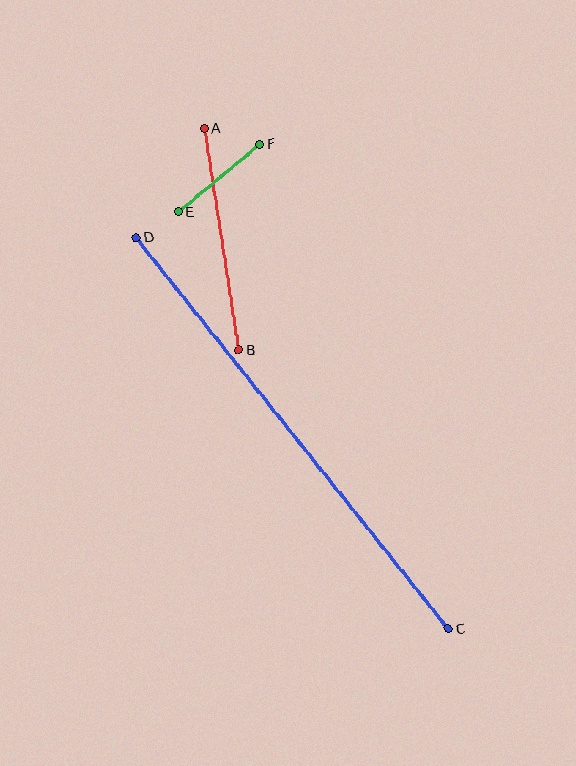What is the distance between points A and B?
The distance is approximately 224 pixels.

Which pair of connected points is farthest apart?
Points C and D are farthest apart.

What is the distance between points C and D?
The distance is approximately 501 pixels.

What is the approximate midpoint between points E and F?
The midpoint is at approximately (219, 178) pixels.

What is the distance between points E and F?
The distance is approximately 106 pixels.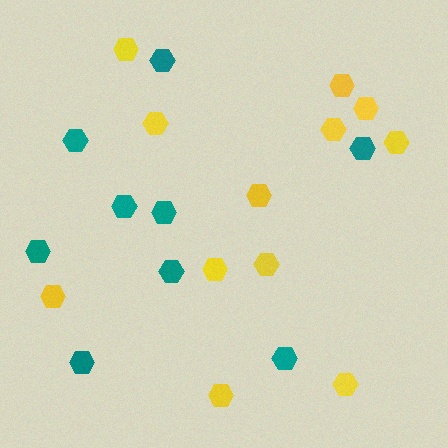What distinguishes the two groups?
There are 2 groups: one group of yellow hexagons (12) and one group of teal hexagons (9).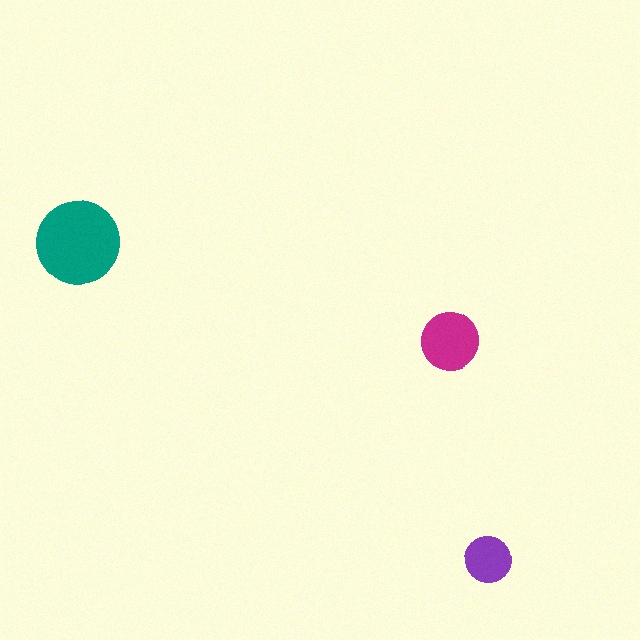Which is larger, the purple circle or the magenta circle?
The magenta one.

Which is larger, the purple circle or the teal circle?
The teal one.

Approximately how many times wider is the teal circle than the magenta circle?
About 1.5 times wider.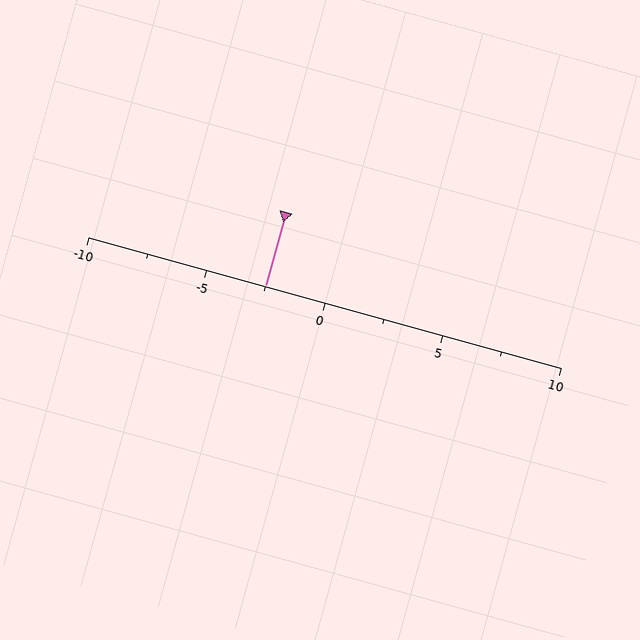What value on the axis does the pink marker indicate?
The marker indicates approximately -2.5.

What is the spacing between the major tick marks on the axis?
The major ticks are spaced 5 apart.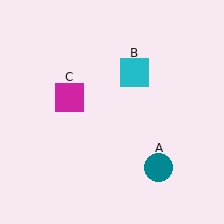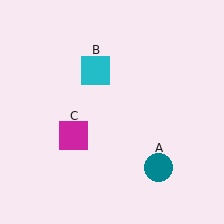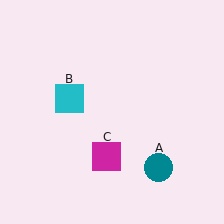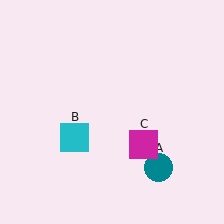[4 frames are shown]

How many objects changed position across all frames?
2 objects changed position: cyan square (object B), magenta square (object C).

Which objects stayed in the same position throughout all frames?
Teal circle (object A) remained stationary.